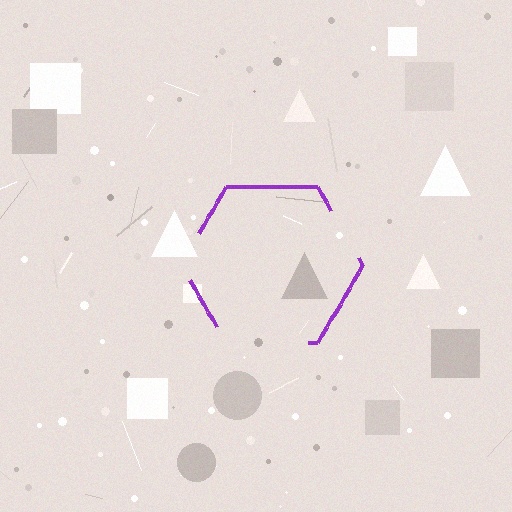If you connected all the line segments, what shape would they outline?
They would outline a hexagon.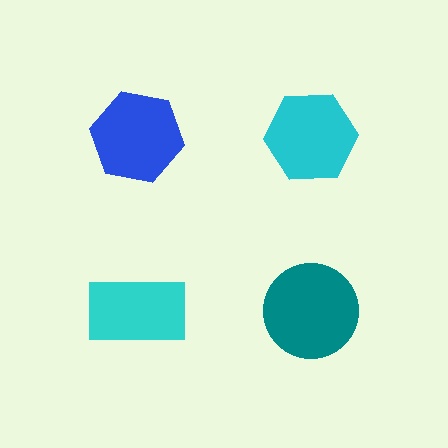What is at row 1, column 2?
A cyan hexagon.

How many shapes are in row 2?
2 shapes.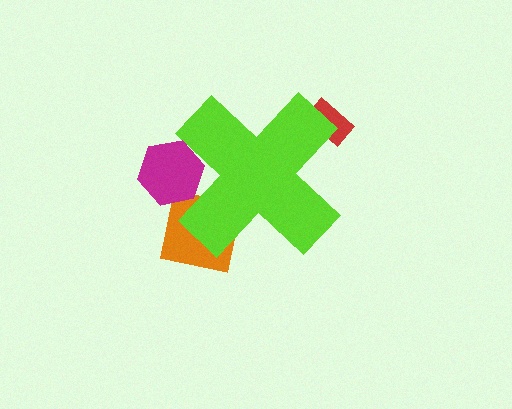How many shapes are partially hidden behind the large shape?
3 shapes are partially hidden.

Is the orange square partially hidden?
Yes, the orange square is partially hidden behind the lime cross.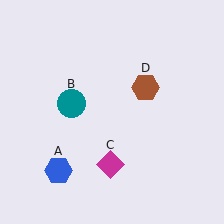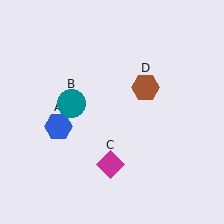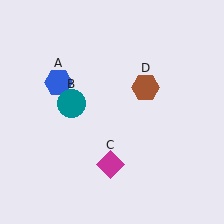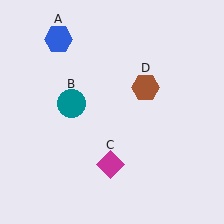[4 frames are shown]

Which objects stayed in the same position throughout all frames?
Teal circle (object B) and magenta diamond (object C) and brown hexagon (object D) remained stationary.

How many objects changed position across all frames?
1 object changed position: blue hexagon (object A).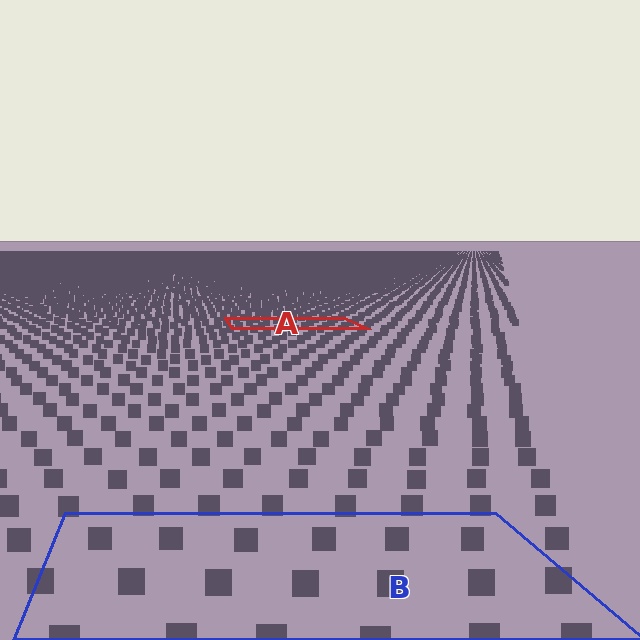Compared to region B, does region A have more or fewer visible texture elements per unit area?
Region A has more texture elements per unit area — they are packed more densely because it is farther away.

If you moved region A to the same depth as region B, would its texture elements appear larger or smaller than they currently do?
They would appear larger. At a closer depth, the same texture elements are projected at a bigger on-screen size.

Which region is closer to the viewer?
Region B is closer. The texture elements there are larger and more spread out.